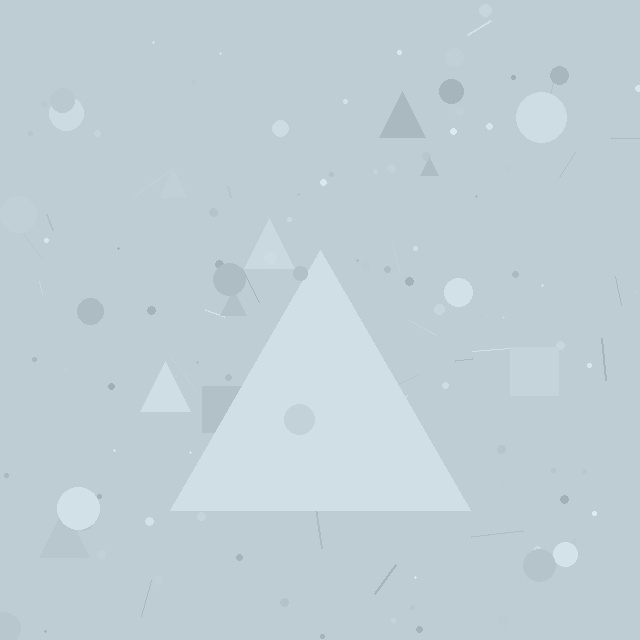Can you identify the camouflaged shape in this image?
The camouflaged shape is a triangle.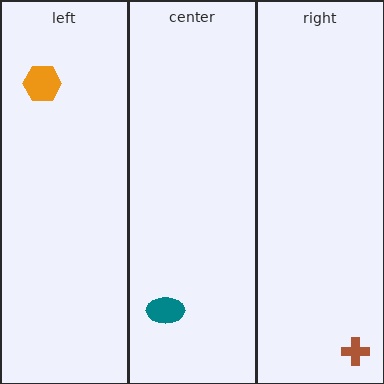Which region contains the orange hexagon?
The left region.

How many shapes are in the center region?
1.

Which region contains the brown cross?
The right region.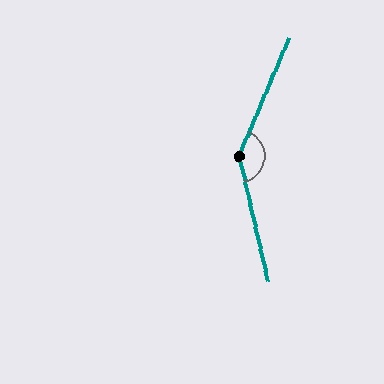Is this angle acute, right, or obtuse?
It is obtuse.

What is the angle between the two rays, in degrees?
Approximately 144 degrees.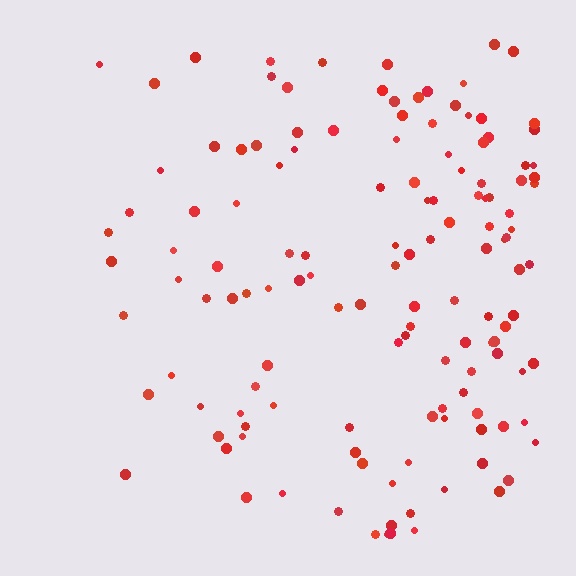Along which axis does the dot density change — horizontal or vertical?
Horizontal.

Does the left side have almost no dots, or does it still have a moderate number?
Still a moderate number, just noticeably fewer than the right.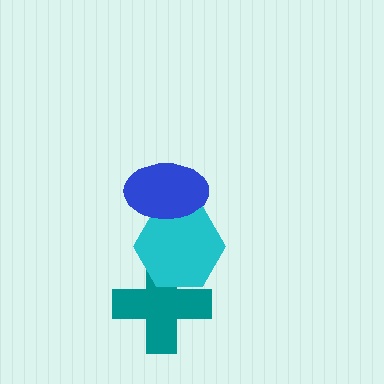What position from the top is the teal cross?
The teal cross is 3rd from the top.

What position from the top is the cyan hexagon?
The cyan hexagon is 2nd from the top.